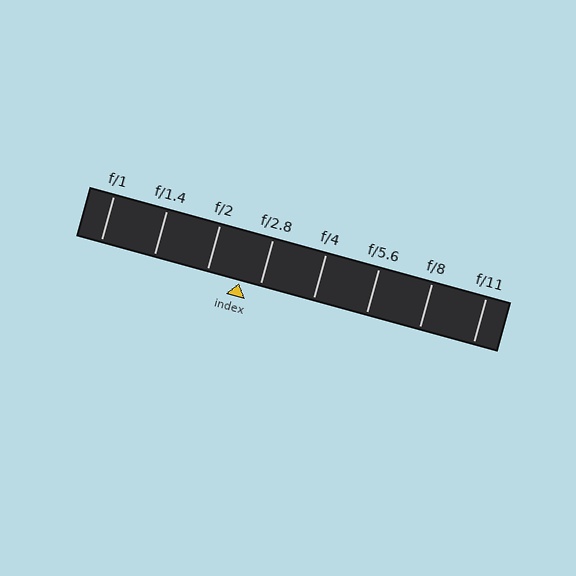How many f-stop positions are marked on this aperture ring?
There are 8 f-stop positions marked.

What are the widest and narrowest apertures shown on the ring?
The widest aperture shown is f/1 and the narrowest is f/11.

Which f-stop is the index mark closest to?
The index mark is closest to f/2.8.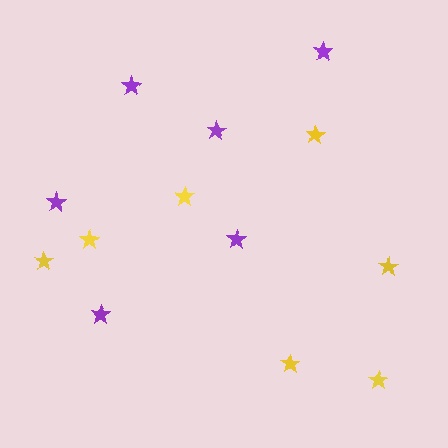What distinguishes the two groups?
There are 2 groups: one group of purple stars (6) and one group of yellow stars (7).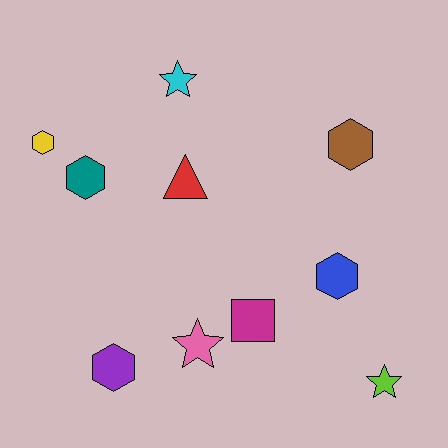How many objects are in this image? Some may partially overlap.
There are 10 objects.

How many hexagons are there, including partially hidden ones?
There are 5 hexagons.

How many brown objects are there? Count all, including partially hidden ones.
There is 1 brown object.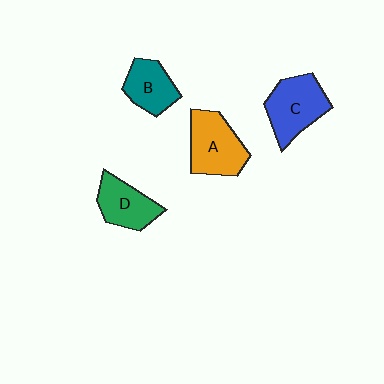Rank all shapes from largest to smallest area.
From largest to smallest: C (blue), A (orange), D (green), B (teal).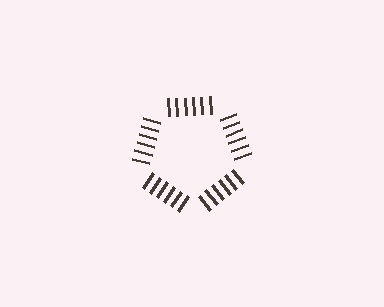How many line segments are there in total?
30 — 6 along each of the 5 edges.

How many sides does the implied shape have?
5 sides — the line-ends trace a pentagon.